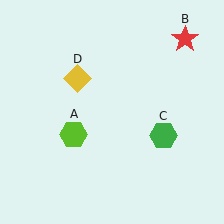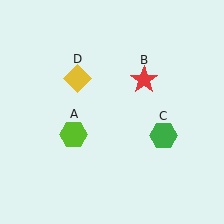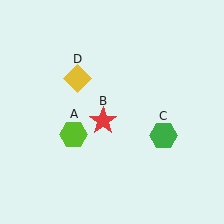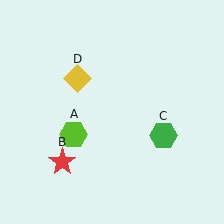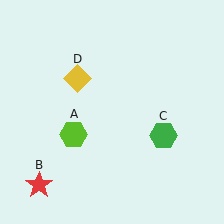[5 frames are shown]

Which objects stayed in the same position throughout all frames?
Lime hexagon (object A) and green hexagon (object C) and yellow diamond (object D) remained stationary.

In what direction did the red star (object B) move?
The red star (object B) moved down and to the left.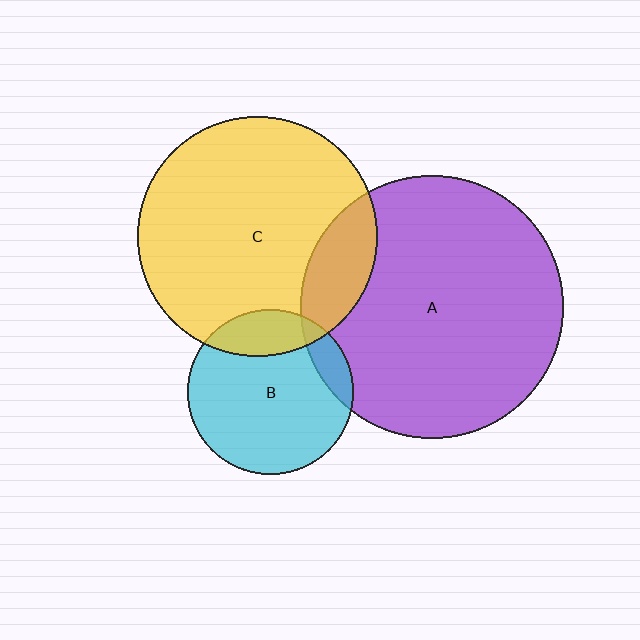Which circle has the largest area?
Circle A (purple).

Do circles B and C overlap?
Yes.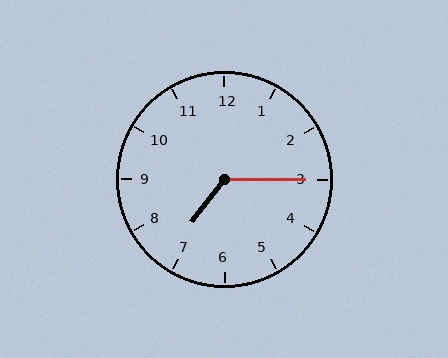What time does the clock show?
7:15.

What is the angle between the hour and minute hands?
Approximately 128 degrees.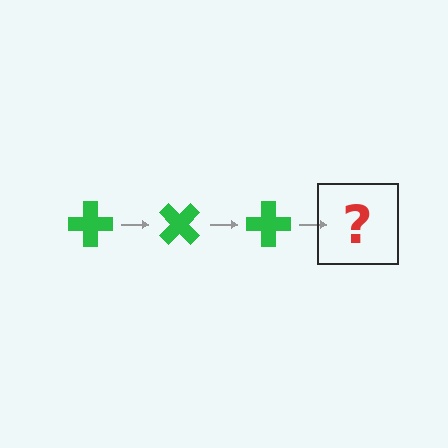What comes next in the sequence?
The next element should be a green cross rotated 135 degrees.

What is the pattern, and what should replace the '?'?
The pattern is that the cross rotates 45 degrees each step. The '?' should be a green cross rotated 135 degrees.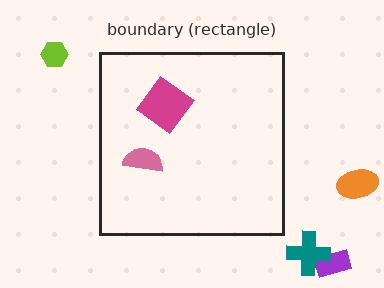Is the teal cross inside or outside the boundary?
Outside.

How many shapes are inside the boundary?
2 inside, 4 outside.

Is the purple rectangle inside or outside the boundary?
Outside.